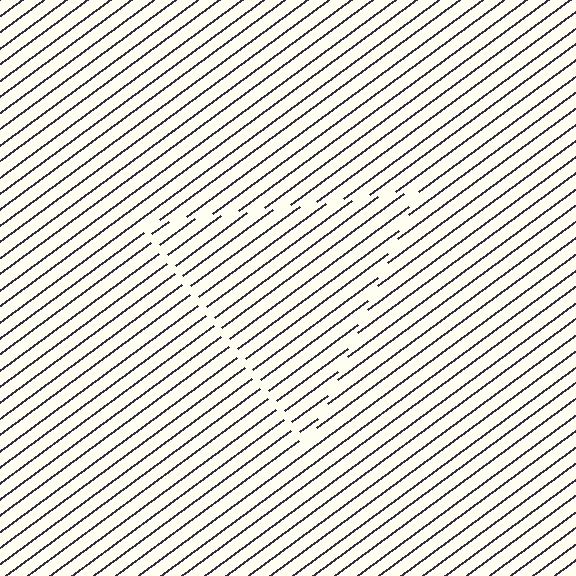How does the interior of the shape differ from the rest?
The interior of the shape contains the same grating, shifted by half a period — the contour is defined by the phase discontinuity where line-ends from the inner and outer gratings abut.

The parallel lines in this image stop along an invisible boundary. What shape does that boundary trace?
An illusory triangle. The interior of the shape contains the same grating, shifted by half a period — the contour is defined by the phase discontinuity where line-ends from the inner and outer gratings abut.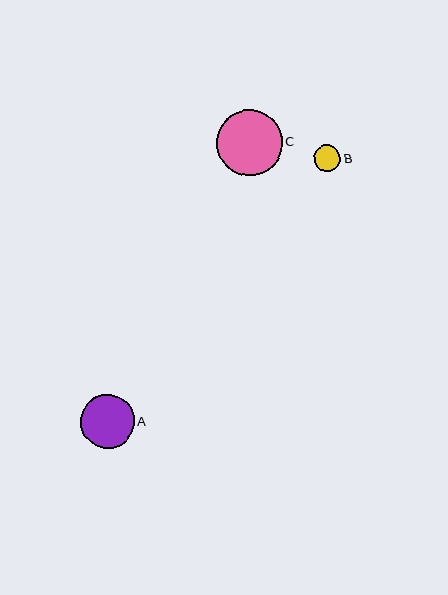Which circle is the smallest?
Circle B is the smallest with a size of approximately 27 pixels.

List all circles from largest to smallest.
From largest to smallest: C, A, B.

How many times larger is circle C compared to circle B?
Circle C is approximately 2.4 times the size of circle B.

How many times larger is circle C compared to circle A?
Circle C is approximately 1.2 times the size of circle A.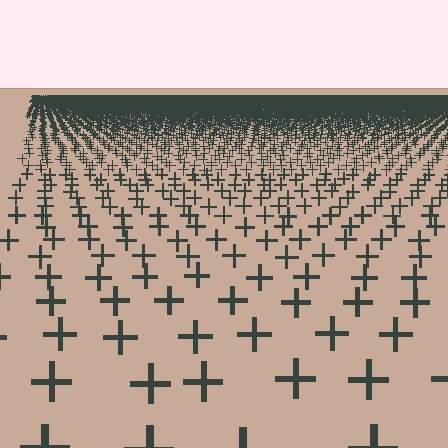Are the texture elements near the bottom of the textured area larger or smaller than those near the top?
Larger. Near the bottom, elements are closer to the viewer and appear at a bigger on-screen size.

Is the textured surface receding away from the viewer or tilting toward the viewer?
The surface is receding away from the viewer. Texture elements get smaller and denser toward the top.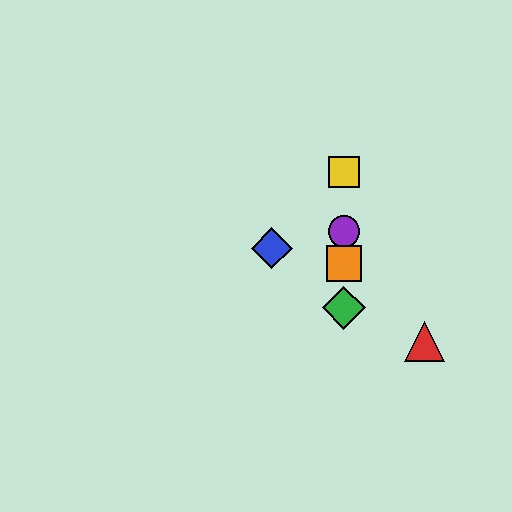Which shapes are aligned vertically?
The green diamond, the yellow square, the purple circle, the orange square are aligned vertically.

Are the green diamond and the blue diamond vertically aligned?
No, the green diamond is at x≈344 and the blue diamond is at x≈272.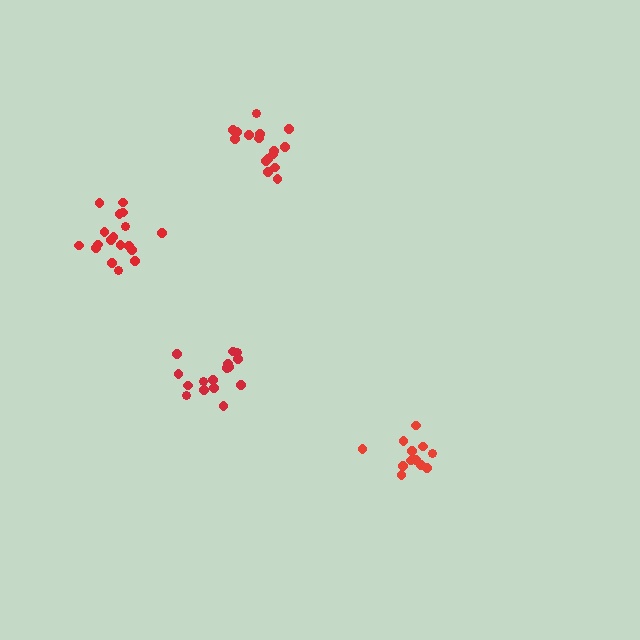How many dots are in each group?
Group 1: 12 dots, Group 2: 16 dots, Group 3: 18 dots, Group 4: 16 dots (62 total).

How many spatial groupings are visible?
There are 4 spatial groupings.